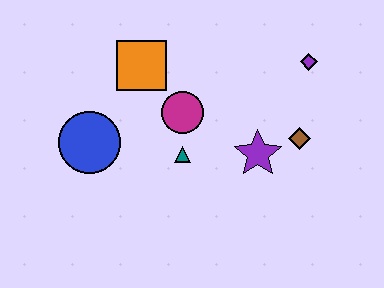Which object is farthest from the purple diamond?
The blue circle is farthest from the purple diamond.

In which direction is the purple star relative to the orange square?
The purple star is to the right of the orange square.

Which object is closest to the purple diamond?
The brown diamond is closest to the purple diamond.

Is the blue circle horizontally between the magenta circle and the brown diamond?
No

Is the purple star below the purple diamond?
Yes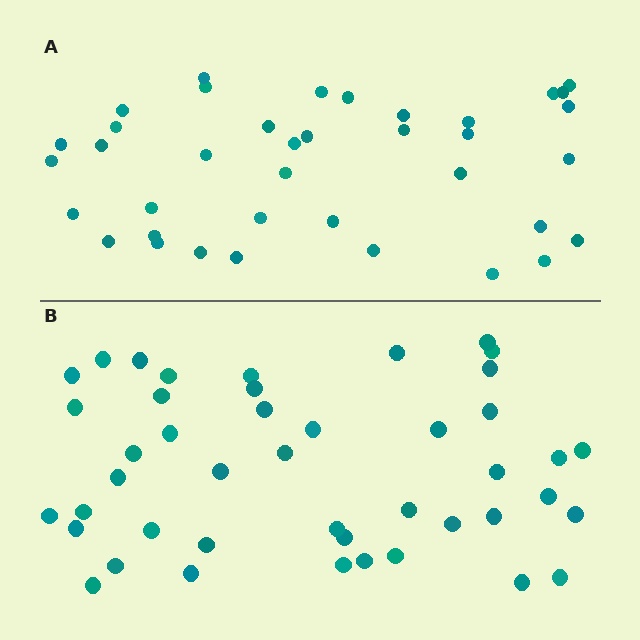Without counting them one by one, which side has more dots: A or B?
Region B (the bottom region) has more dots.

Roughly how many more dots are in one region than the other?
Region B has about 6 more dots than region A.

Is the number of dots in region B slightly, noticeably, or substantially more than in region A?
Region B has only slightly more — the two regions are fairly close. The ratio is roughly 1.2 to 1.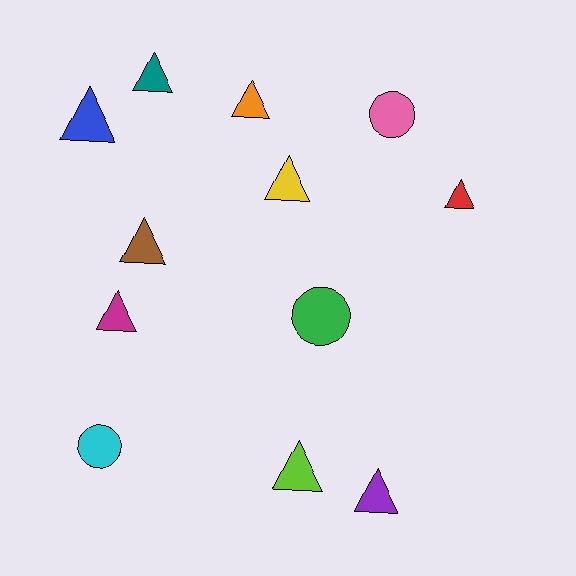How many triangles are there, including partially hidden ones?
There are 9 triangles.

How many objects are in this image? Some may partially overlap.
There are 12 objects.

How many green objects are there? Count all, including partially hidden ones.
There is 1 green object.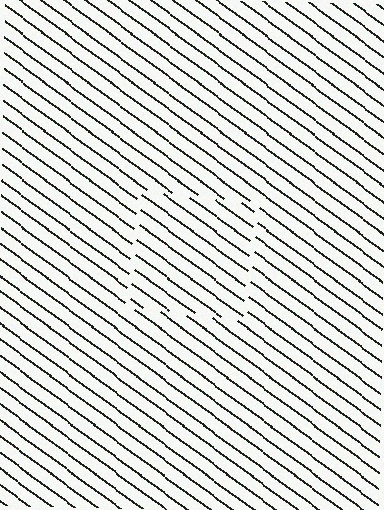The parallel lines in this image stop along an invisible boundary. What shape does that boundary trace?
An illusory square. The interior of the shape contains the same grating, shifted by half a period — the contour is defined by the phase discontinuity where line-ends from the inner and outer gratings abut.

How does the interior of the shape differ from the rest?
The interior of the shape contains the same grating, shifted by half a period — the contour is defined by the phase discontinuity where line-ends from the inner and outer gratings abut.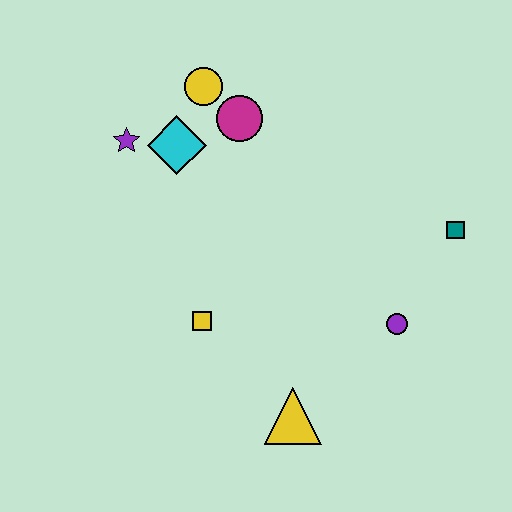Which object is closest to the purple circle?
The teal square is closest to the purple circle.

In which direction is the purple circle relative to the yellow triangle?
The purple circle is to the right of the yellow triangle.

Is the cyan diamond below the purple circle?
No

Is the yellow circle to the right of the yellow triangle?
No